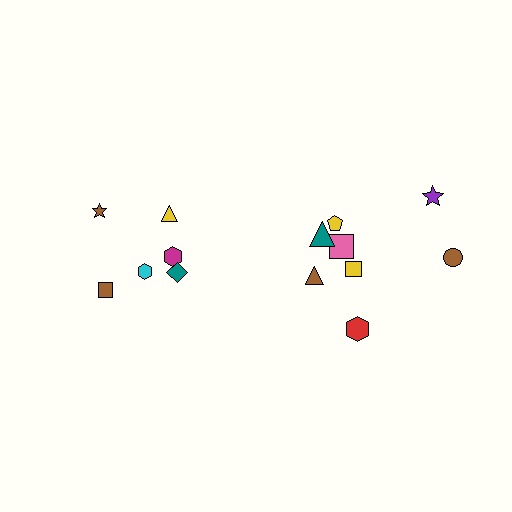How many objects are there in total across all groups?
There are 14 objects.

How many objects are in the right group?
There are 8 objects.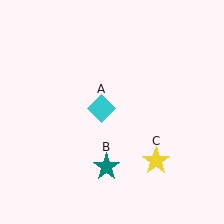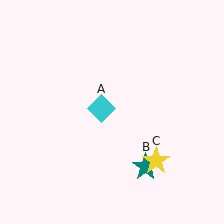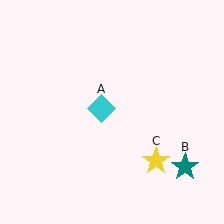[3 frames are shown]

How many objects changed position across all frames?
1 object changed position: teal star (object B).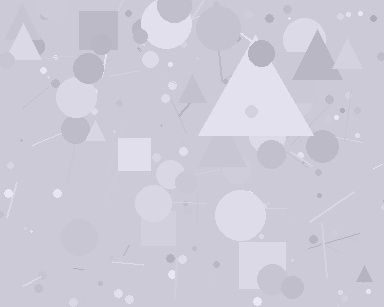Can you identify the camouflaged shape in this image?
The camouflaged shape is a triangle.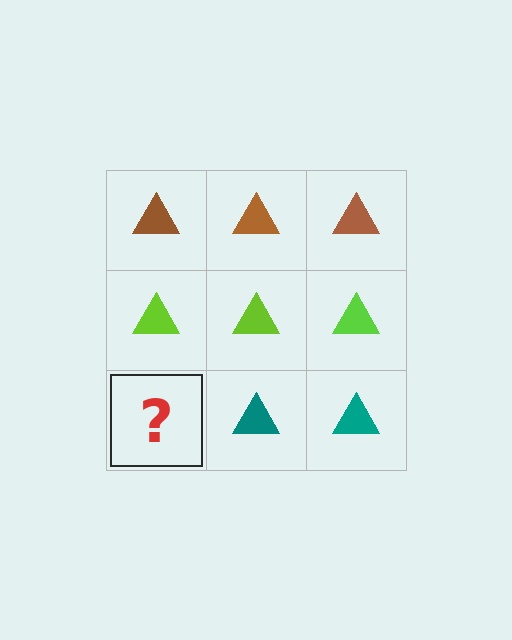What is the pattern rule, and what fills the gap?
The rule is that each row has a consistent color. The gap should be filled with a teal triangle.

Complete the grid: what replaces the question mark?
The question mark should be replaced with a teal triangle.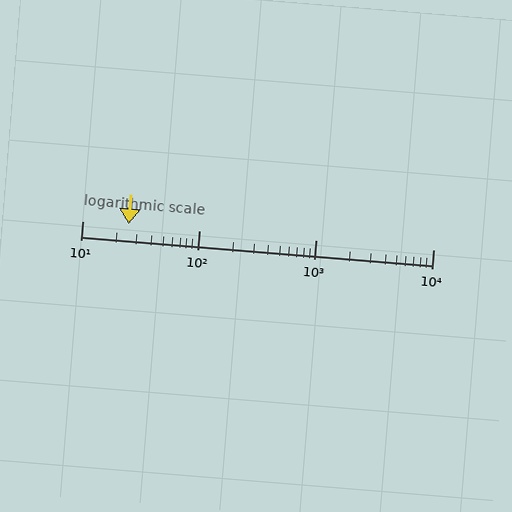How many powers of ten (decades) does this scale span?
The scale spans 3 decades, from 10 to 10000.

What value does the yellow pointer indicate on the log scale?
The pointer indicates approximately 25.